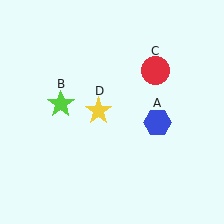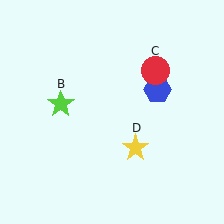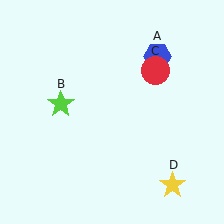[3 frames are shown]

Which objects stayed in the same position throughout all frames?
Lime star (object B) and red circle (object C) remained stationary.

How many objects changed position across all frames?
2 objects changed position: blue hexagon (object A), yellow star (object D).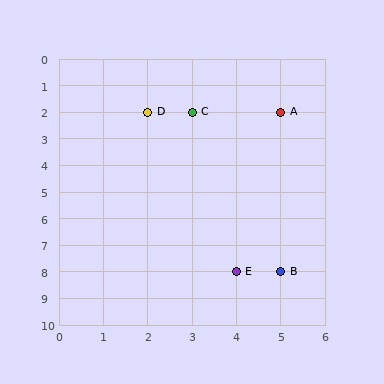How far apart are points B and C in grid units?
Points B and C are 2 columns and 6 rows apart (about 6.3 grid units diagonally).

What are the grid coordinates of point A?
Point A is at grid coordinates (5, 2).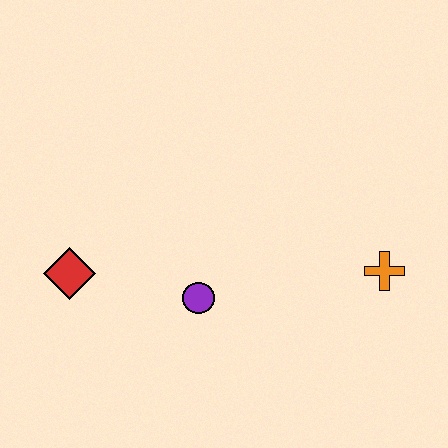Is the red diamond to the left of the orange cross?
Yes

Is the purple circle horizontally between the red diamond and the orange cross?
Yes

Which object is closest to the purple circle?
The red diamond is closest to the purple circle.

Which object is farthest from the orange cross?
The red diamond is farthest from the orange cross.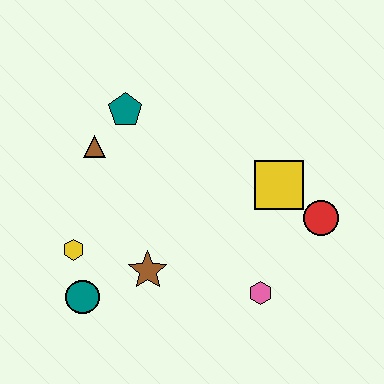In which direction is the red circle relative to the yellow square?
The red circle is to the right of the yellow square.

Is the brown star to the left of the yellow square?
Yes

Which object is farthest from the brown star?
The red circle is farthest from the brown star.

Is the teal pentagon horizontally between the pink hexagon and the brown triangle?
Yes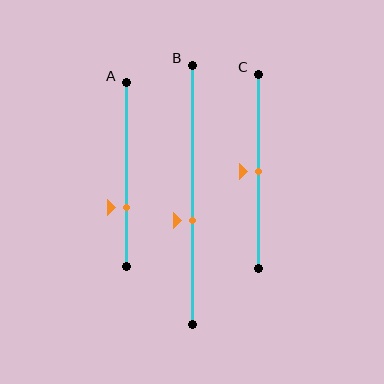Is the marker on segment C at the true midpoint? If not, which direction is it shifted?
Yes, the marker on segment C is at the true midpoint.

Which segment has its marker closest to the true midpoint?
Segment C has its marker closest to the true midpoint.